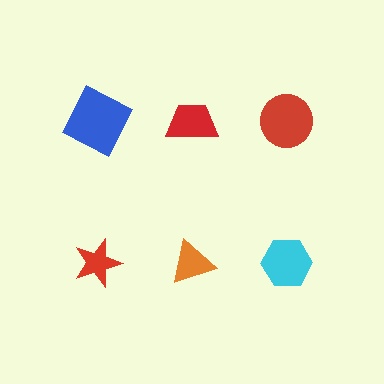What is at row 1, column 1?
A blue square.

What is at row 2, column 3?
A cyan hexagon.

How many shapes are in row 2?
3 shapes.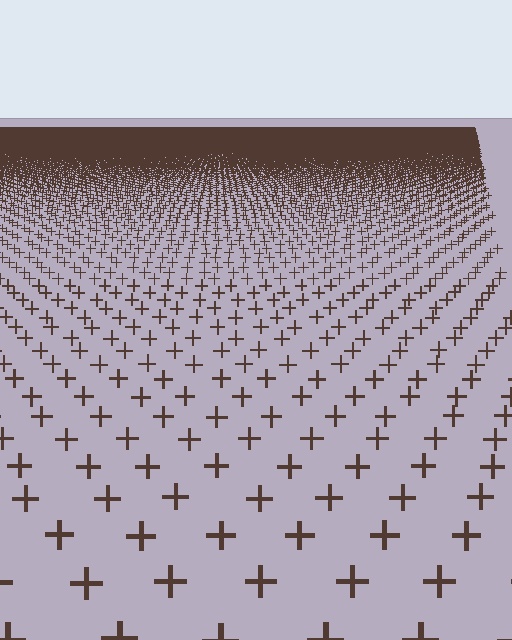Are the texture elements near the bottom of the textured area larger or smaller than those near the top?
Larger. Near the bottom, elements are closer to the viewer and appear at a bigger on-screen size.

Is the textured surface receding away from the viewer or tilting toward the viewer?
The surface is receding away from the viewer. Texture elements get smaller and denser toward the top.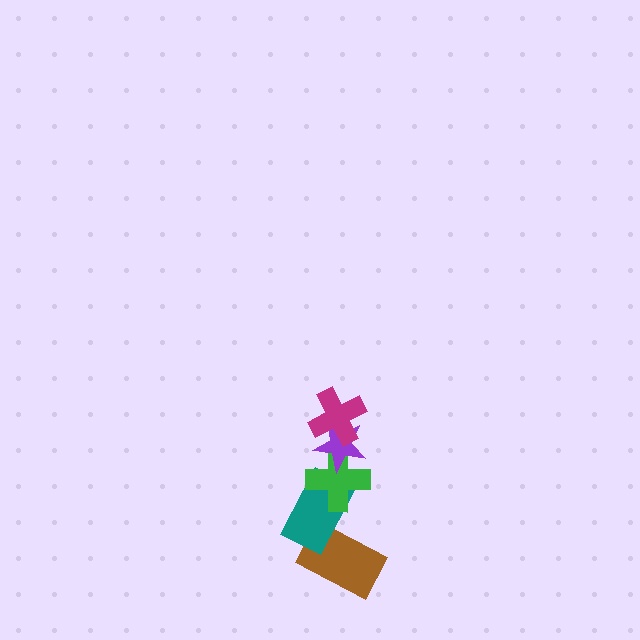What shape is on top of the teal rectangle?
The green cross is on top of the teal rectangle.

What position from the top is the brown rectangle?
The brown rectangle is 5th from the top.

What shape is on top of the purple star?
The magenta cross is on top of the purple star.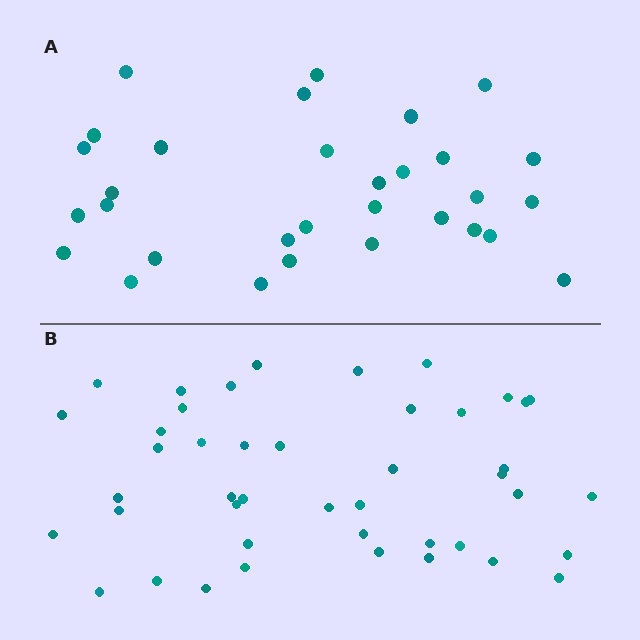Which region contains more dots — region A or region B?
Region B (the bottom region) has more dots.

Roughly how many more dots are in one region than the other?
Region B has approximately 15 more dots than region A.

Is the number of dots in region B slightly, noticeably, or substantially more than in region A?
Region B has noticeably more, but not dramatically so. The ratio is roughly 1.4 to 1.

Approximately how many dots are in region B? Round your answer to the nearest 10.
About 40 dots. (The exact count is 44, which rounds to 40.)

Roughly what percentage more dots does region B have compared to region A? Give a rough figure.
About 40% more.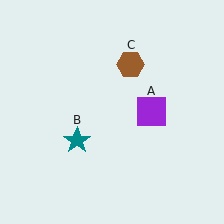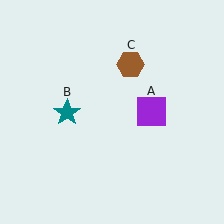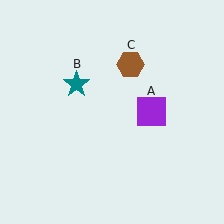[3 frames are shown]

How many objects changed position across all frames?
1 object changed position: teal star (object B).